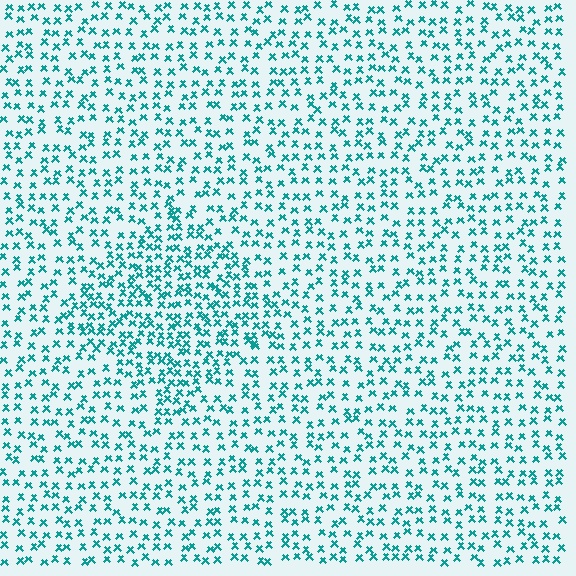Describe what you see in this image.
The image contains small teal elements arranged at two different densities. A diamond-shaped region is visible where the elements are more densely packed than the surrounding area.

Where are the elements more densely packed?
The elements are more densely packed inside the diamond boundary.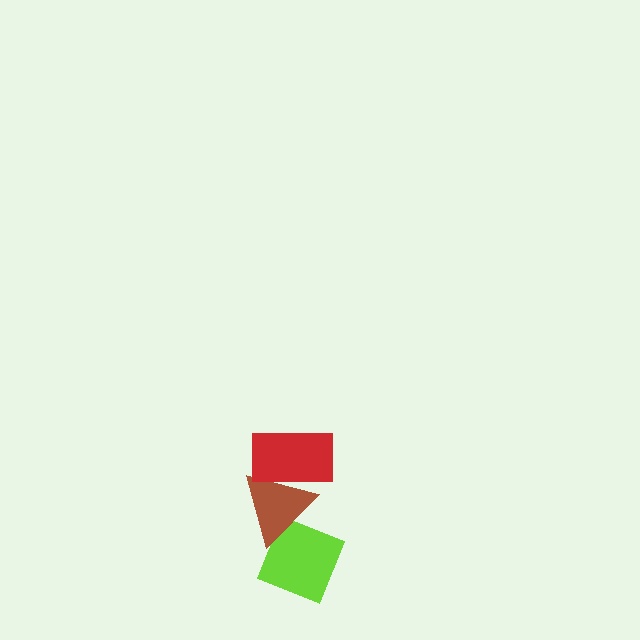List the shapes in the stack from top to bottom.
From top to bottom: the red rectangle, the brown triangle, the lime diamond.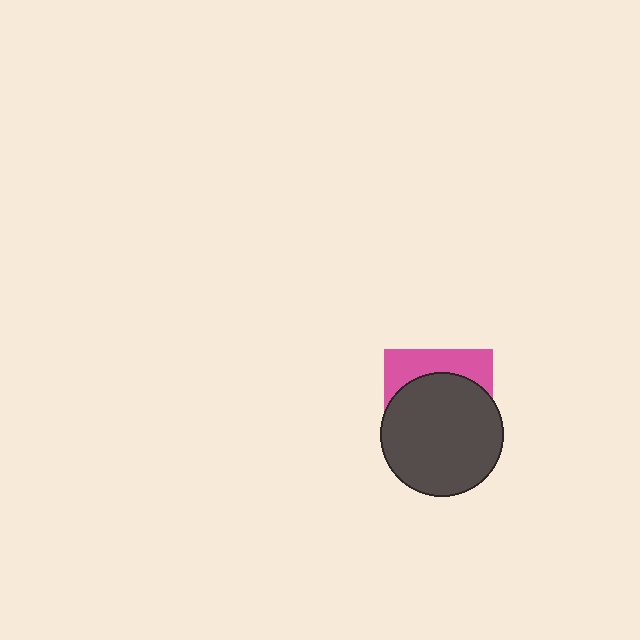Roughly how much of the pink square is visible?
A small part of it is visible (roughly 30%).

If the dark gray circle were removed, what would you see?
You would see the complete pink square.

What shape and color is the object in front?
The object in front is a dark gray circle.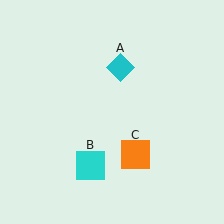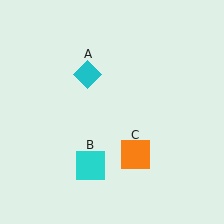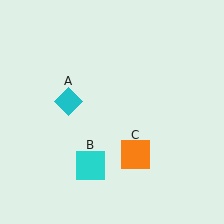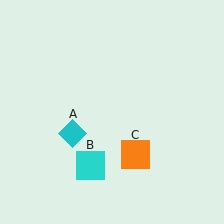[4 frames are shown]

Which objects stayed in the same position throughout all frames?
Cyan square (object B) and orange square (object C) remained stationary.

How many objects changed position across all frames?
1 object changed position: cyan diamond (object A).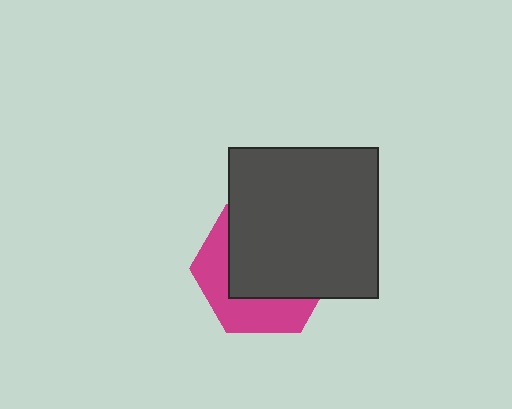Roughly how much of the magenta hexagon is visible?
A small part of it is visible (roughly 37%).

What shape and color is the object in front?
The object in front is a dark gray square.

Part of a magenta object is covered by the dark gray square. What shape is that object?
It is a hexagon.